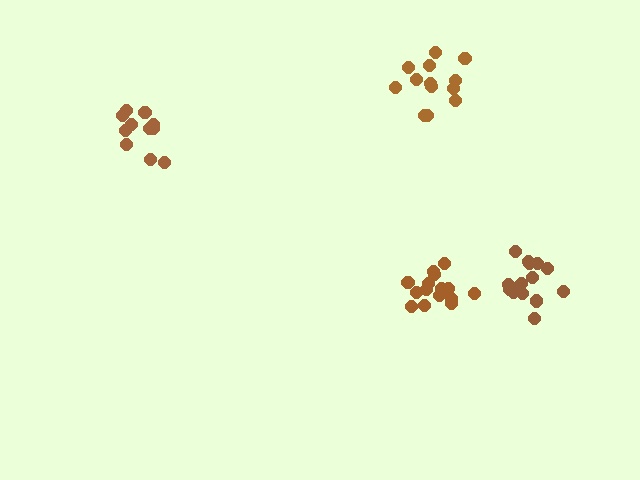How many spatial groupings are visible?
There are 4 spatial groupings.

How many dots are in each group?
Group 1: 14 dots, Group 2: 16 dots, Group 3: 11 dots, Group 4: 13 dots (54 total).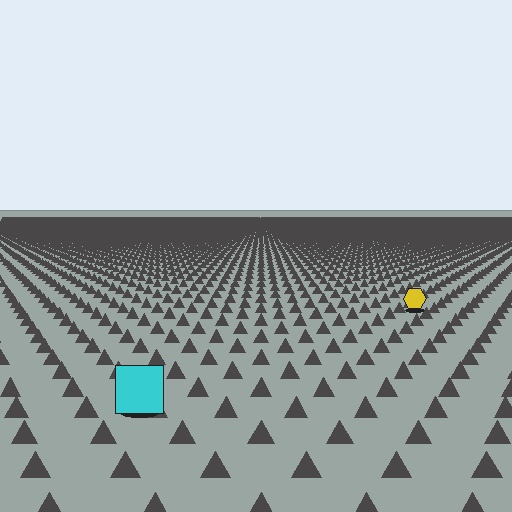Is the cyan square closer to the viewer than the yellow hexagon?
Yes. The cyan square is closer — you can tell from the texture gradient: the ground texture is coarser near it.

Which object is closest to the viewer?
The cyan square is closest. The texture marks near it are larger and more spread out.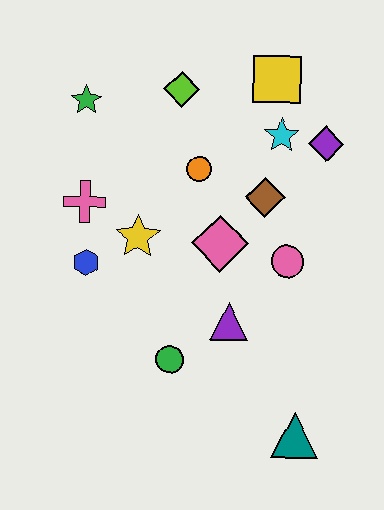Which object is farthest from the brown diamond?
The teal triangle is farthest from the brown diamond.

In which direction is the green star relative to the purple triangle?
The green star is above the purple triangle.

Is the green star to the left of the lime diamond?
Yes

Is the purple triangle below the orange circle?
Yes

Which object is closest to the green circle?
The purple triangle is closest to the green circle.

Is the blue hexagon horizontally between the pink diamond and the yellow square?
No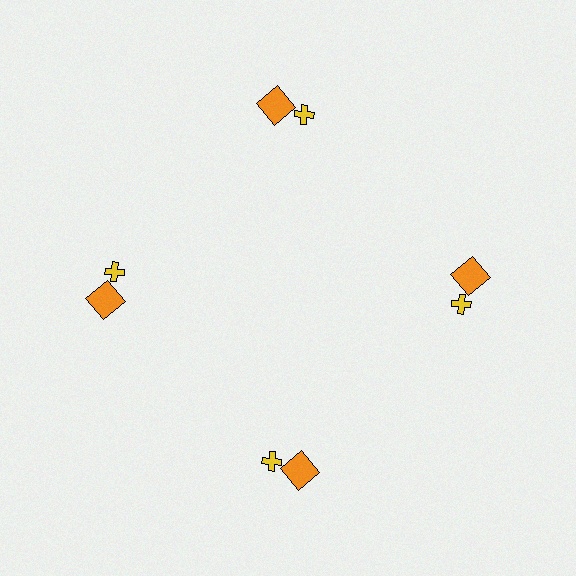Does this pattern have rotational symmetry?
Yes, this pattern has 4-fold rotational symmetry. It looks the same after rotating 90 degrees around the center.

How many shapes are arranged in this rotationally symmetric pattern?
There are 8 shapes, arranged in 4 groups of 2.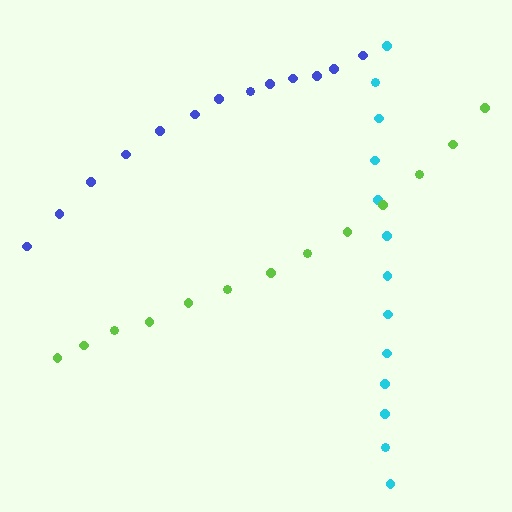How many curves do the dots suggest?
There are 3 distinct paths.